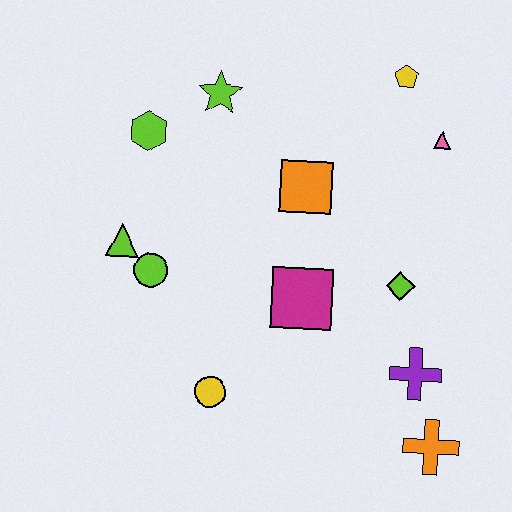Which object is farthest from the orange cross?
The lime hexagon is farthest from the orange cross.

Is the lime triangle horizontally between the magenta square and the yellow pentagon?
No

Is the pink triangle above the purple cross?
Yes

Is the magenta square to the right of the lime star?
Yes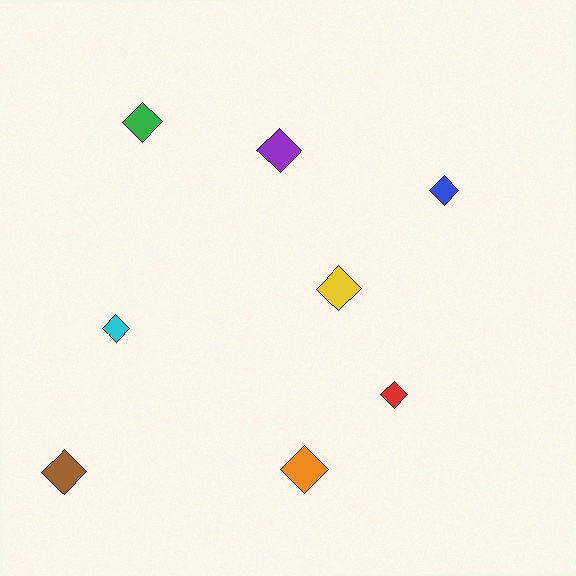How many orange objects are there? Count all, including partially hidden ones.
There is 1 orange object.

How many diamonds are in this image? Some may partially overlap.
There are 8 diamonds.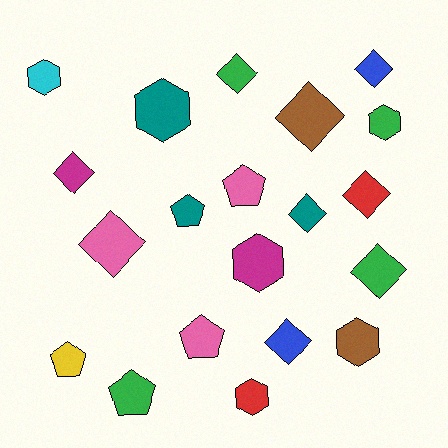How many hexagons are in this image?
There are 6 hexagons.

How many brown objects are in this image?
There are 2 brown objects.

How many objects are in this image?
There are 20 objects.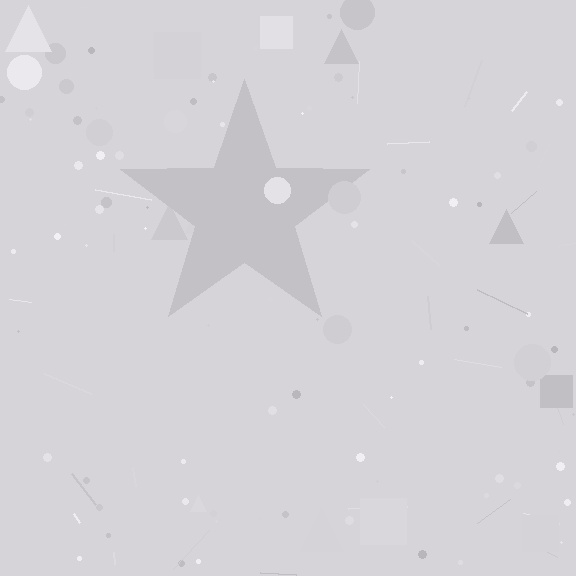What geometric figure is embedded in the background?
A star is embedded in the background.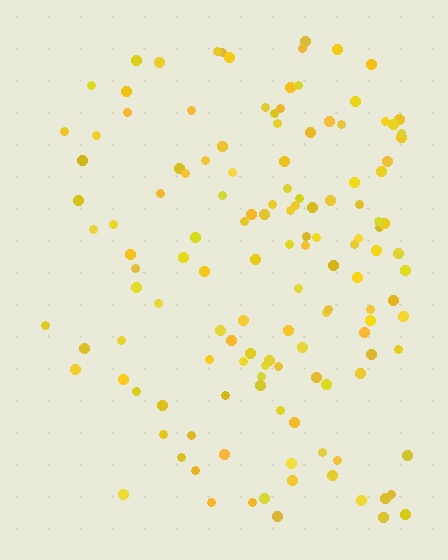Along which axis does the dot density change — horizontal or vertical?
Horizontal.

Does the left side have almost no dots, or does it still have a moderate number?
Still a moderate number, just noticeably fewer than the right.